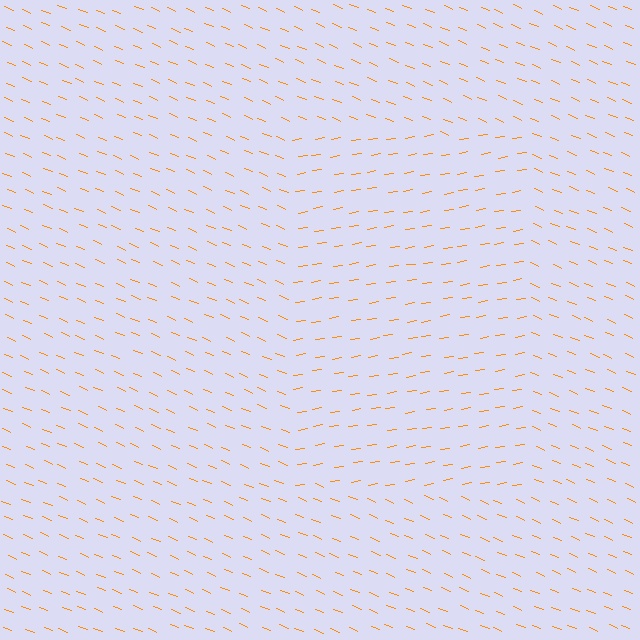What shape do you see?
I see a rectangle.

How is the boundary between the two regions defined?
The boundary is defined purely by a change in line orientation (approximately 31 degrees difference). All lines are the same color and thickness.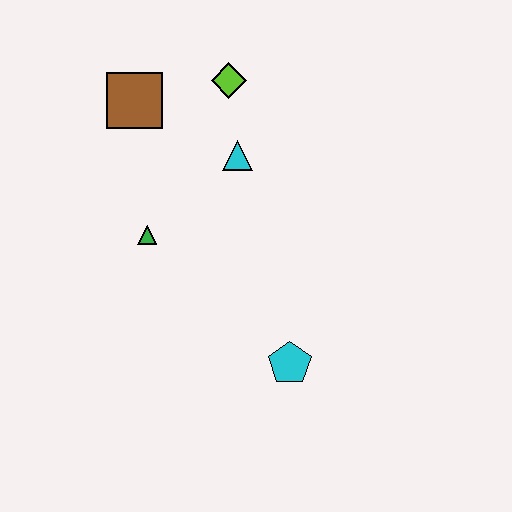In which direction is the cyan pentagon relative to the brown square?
The cyan pentagon is below the brown square.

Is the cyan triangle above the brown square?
No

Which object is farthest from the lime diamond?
The cyan pentagon is farthest from the lime diamond.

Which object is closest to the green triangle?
The cyan triangle is closest to the green triangle.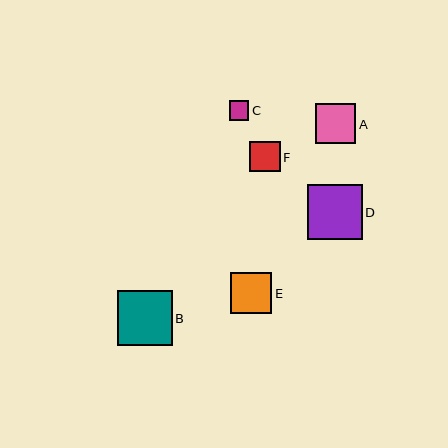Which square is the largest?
Square D is the largest with a size of approximately 55 pixels.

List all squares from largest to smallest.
From largest to smallest: D, B, E, A, F, C.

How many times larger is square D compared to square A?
Square D is approximately 1.4 times the size of square A.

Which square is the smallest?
Square C is the smallest with a size of approximately 20 pixels.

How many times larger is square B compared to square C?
Square B is approximately 2.7 times the size of square C.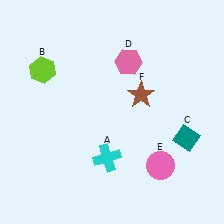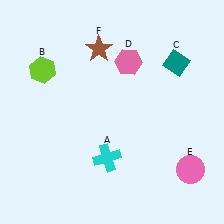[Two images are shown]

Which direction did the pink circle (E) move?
The pink circle (E) moved right.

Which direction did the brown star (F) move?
The brown star (F) moved up.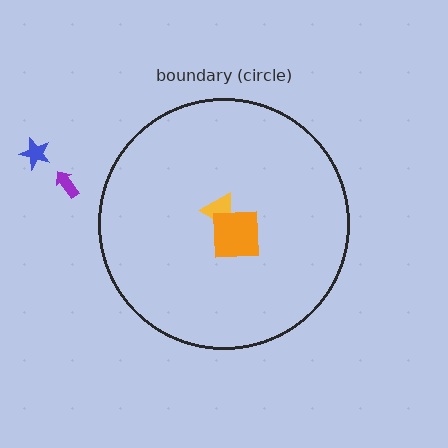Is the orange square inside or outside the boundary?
Inside.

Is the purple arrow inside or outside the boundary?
Outside.